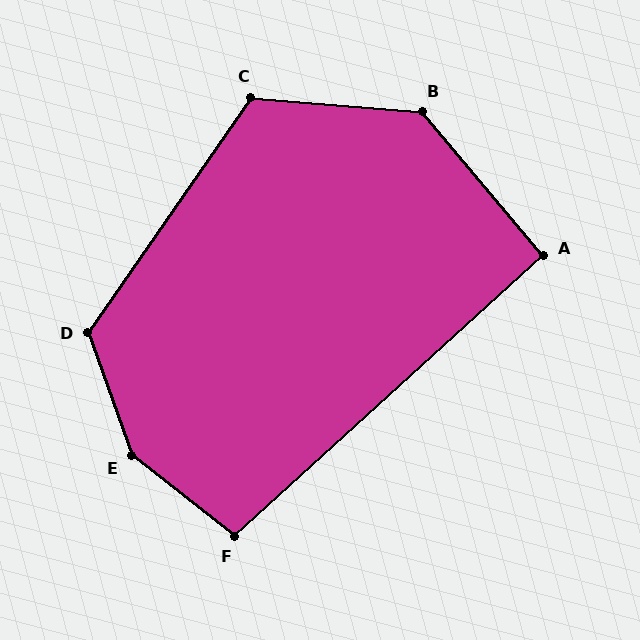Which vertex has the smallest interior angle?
A, at approximately 92 degrees.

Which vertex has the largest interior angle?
E, at approximately 147 degrees.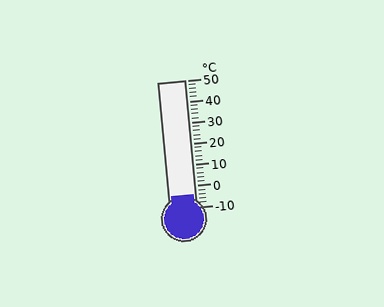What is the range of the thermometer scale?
The thermometer scale ranges from -10°C to 50°C.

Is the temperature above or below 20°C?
The temperature is below 20°C.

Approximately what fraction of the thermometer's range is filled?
The thermometer is filled to approximately 10% of its range.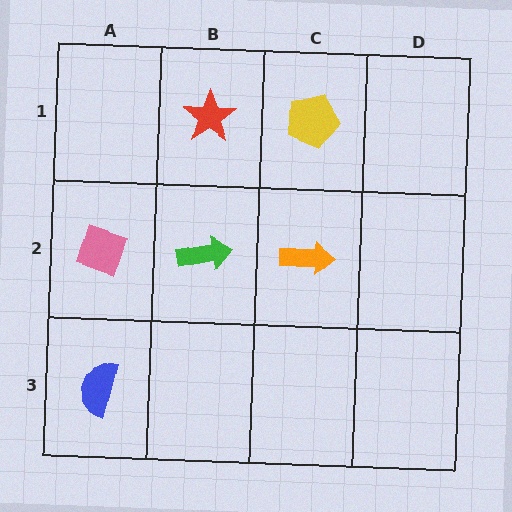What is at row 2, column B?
A green arrow.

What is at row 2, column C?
An orange arrow.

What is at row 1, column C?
A yellow pentagon.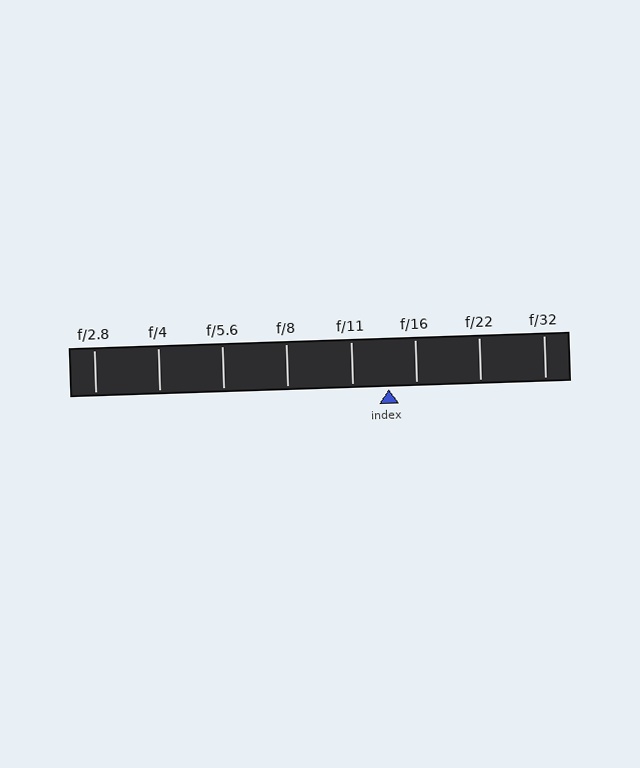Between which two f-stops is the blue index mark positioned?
The index mark is between f/11 and f/16.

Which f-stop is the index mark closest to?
The index mark is closest to f/16.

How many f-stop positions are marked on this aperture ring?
There are 8 f-stop positions marked.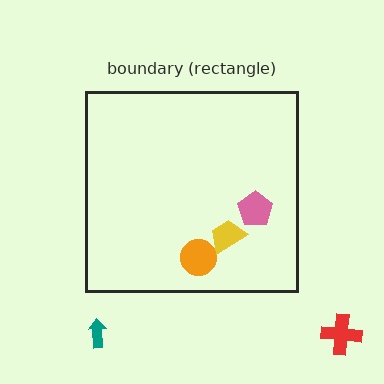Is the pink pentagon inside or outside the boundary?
Inside.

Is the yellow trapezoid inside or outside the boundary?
Inside.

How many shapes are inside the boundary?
3 inside, 2 outside.